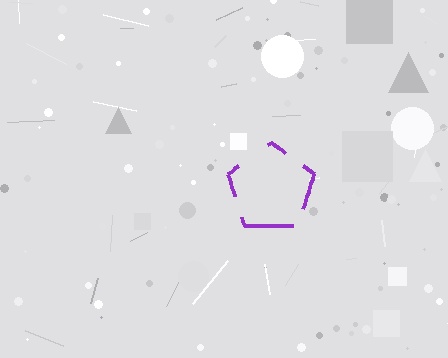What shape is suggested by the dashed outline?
The dashed outline suggests a pentagon.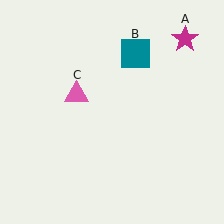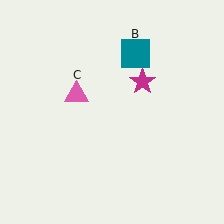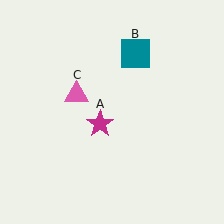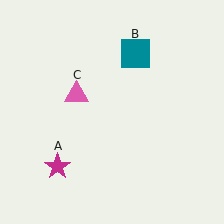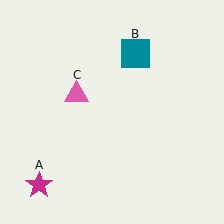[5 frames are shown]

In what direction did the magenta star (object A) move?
The magenta star (object A) moved down and to the left.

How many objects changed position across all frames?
1 object changed position: magenta star (object A).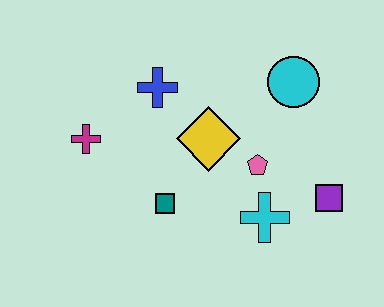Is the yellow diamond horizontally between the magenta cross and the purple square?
Yes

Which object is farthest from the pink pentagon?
The magenta cross is farthest from the pink pentagon.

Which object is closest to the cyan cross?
The pink pentagon is closest to the cyan cross.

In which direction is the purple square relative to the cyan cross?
The purple square is to the right of the cyan cross.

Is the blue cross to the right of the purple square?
No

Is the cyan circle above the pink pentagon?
Yes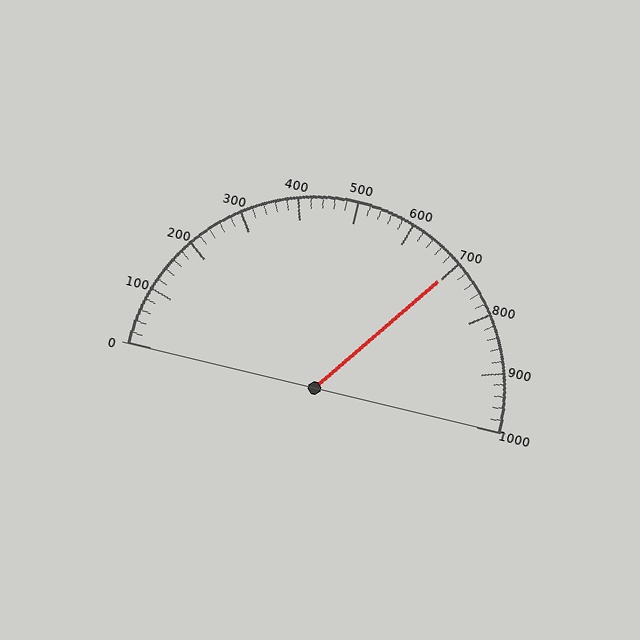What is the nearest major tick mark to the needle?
The nearest major tick mark is 700.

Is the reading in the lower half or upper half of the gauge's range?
The reading is in the upper half of the range (0 to 1000).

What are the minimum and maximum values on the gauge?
The gauge ranges from 0 to 1000.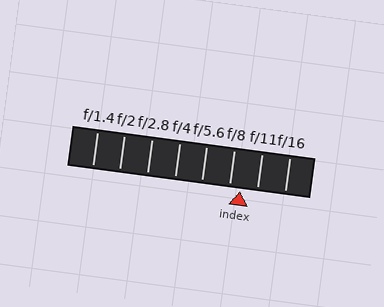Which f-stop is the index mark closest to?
The index mark is closest to f/8.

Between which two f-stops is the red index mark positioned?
The index mark is between f/8 and f/11.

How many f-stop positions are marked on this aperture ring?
There are 8 f-stop positions marked.